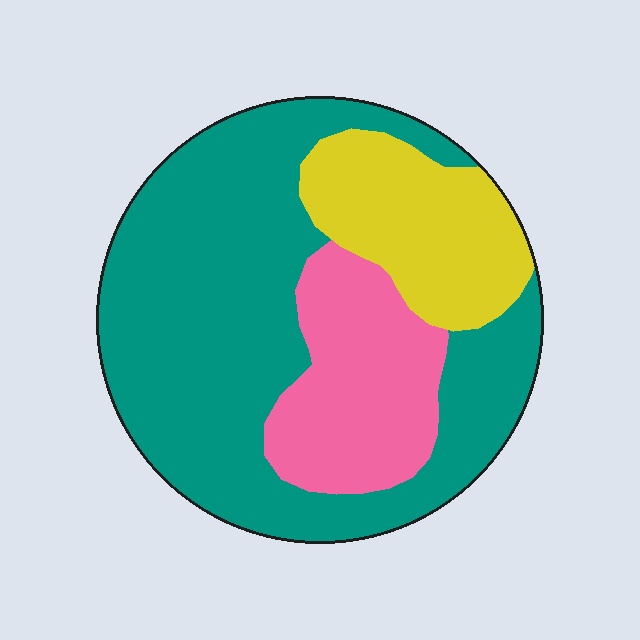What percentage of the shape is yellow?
Yellow takes up about one fifth (1/5) of the shape.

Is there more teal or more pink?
Teal.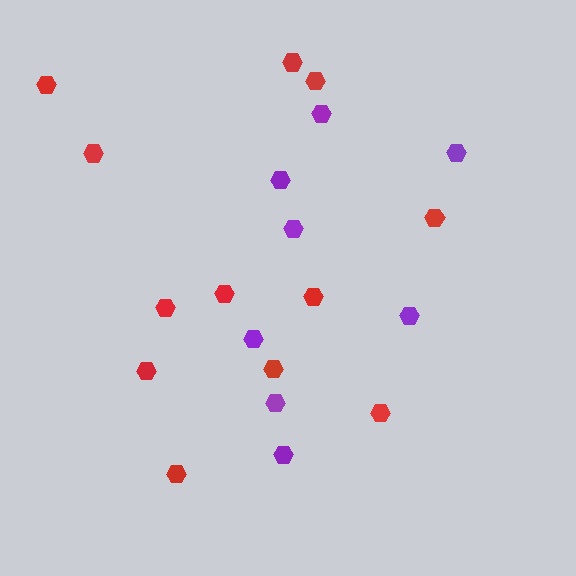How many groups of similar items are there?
There are 2 groups: one group of red hexagons (12) and one group of purple hexagons (8).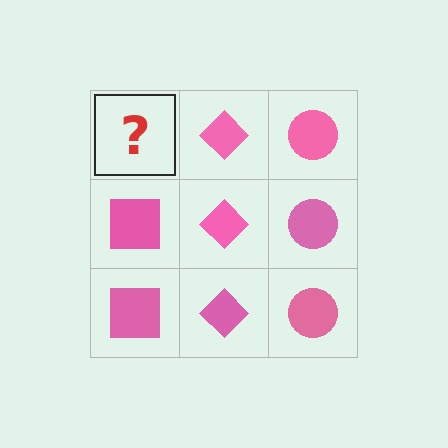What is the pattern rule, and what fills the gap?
The rule is that each column has a consistent shape. The gap should be filled with a pink square.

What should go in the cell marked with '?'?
The missing cell should contain a pink square.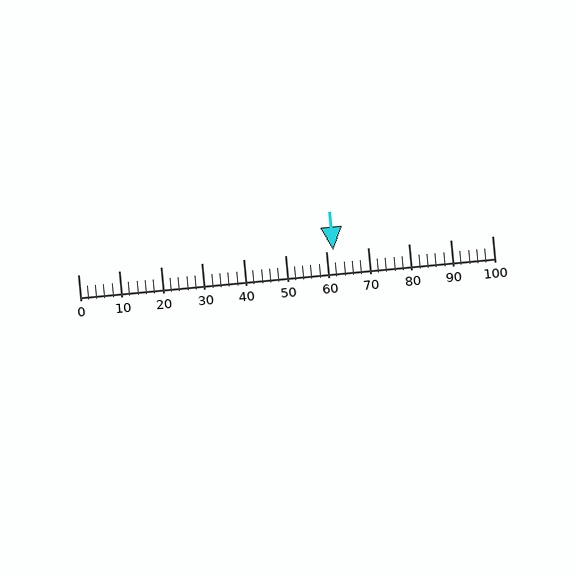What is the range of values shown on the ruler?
The ruler shows values from 0 to 100.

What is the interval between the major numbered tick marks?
The major tick marks are spaced 10 units apart.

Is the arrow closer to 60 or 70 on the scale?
The arrow is closer to 60.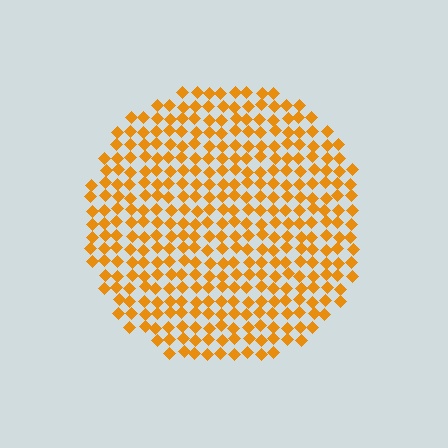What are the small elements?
The small elements are diamonds.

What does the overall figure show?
The overall figure shows a circle.